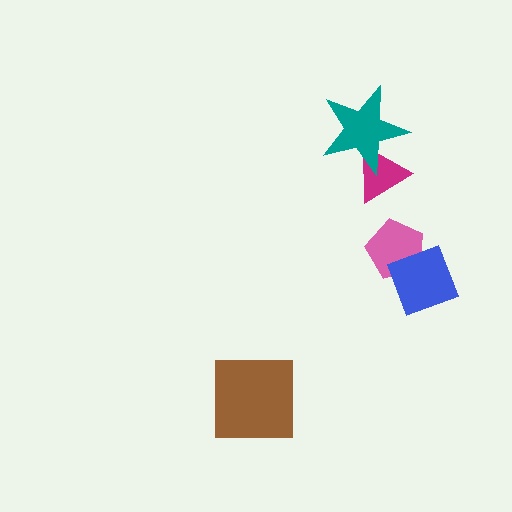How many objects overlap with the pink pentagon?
1 object overlaps with the pink pentagon.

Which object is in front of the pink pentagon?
The blue diamond is in front of the pink pentagon.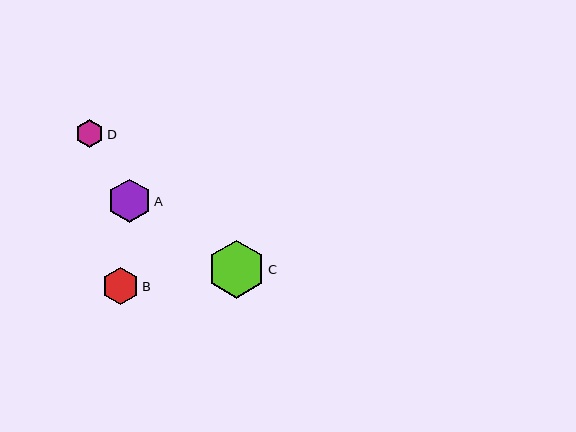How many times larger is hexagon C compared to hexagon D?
Hexagon C is approximately 2.1 times the size of hexagon D.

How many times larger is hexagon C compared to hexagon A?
Hexagon C is approximately 1.3 times the size of hexagon A.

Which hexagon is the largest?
Hexagon C is the largest with a size of approximately 58 pixels.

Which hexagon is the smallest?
Hexagon D is the smallest with a size of approximately 28 pixels.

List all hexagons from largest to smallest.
From largest to smallest: C, A, B, D.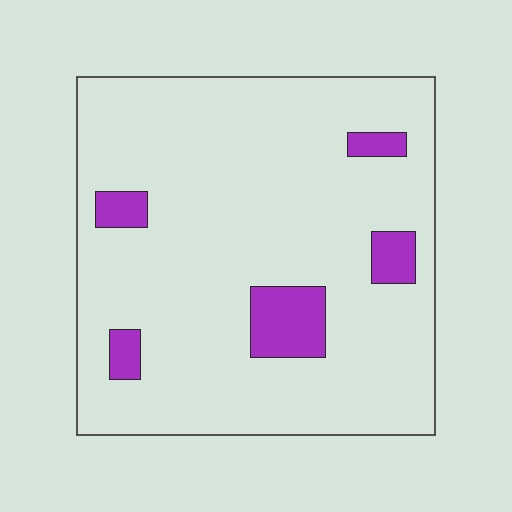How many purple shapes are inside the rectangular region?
5.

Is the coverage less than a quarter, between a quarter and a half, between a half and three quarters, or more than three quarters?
Less than a quarter.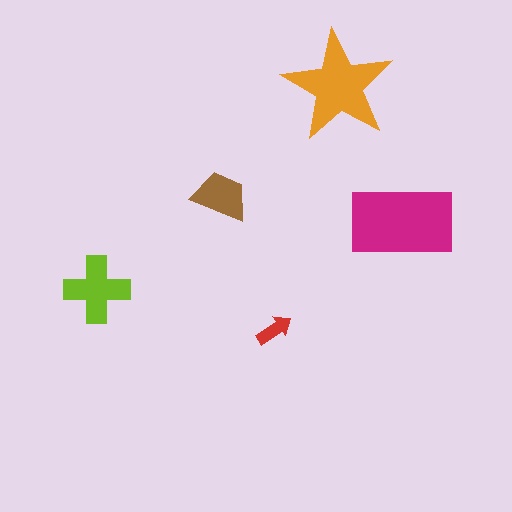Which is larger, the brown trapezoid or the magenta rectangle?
The magenta rectangle.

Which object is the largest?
The magenta rectangle.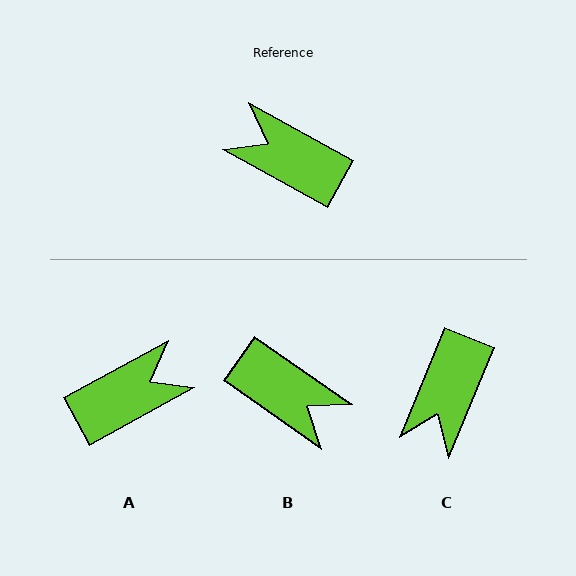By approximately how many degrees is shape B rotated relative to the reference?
Approximately 174 degrees counter-clockwise.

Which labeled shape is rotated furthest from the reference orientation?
B, about 174 degrees away.